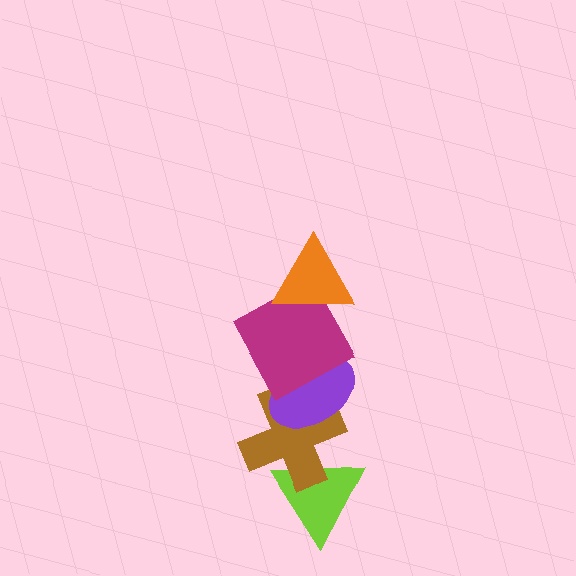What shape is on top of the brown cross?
The purple ellipse is on top of the brown cross.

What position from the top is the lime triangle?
The lime triangle is 5th from the top.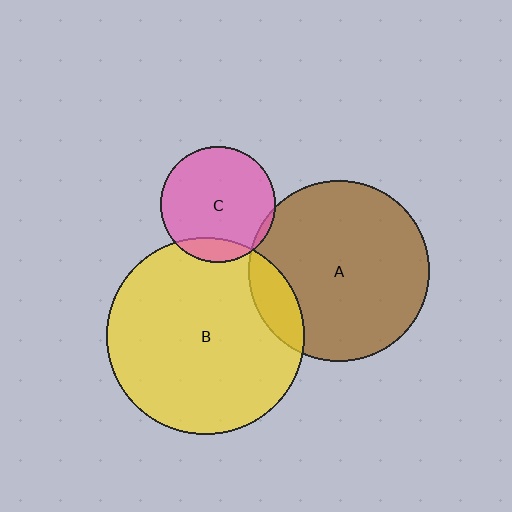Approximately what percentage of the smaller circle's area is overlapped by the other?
Approximately 10%.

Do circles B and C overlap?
Yes.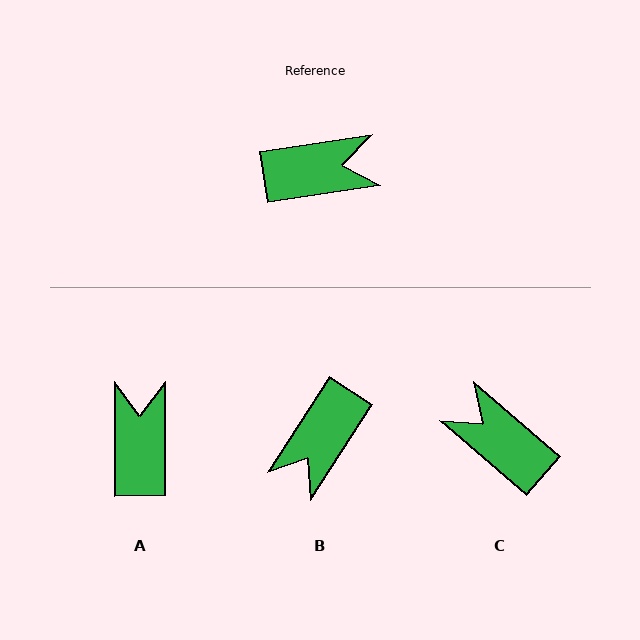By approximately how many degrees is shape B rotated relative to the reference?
Approximately 131 degrees clockwise.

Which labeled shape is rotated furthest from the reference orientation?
B, about 131 degrees away.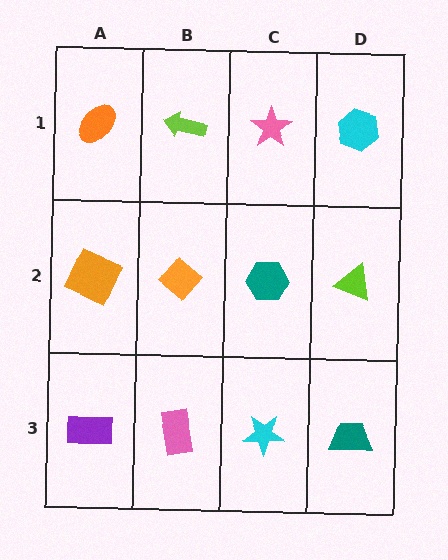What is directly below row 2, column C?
A cyan star.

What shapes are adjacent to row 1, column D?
A lime triangle (row 2, column D), a pink star (row 1, column C).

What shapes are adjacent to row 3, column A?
An orange square (row 2, column A), a pink rectangle (row 3, column B).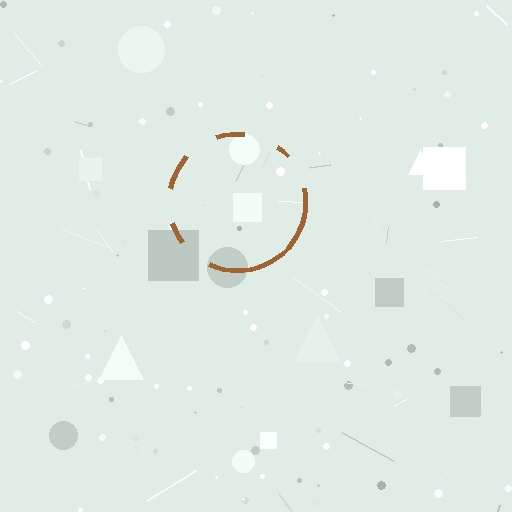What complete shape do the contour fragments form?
The contour fragments form a circle.